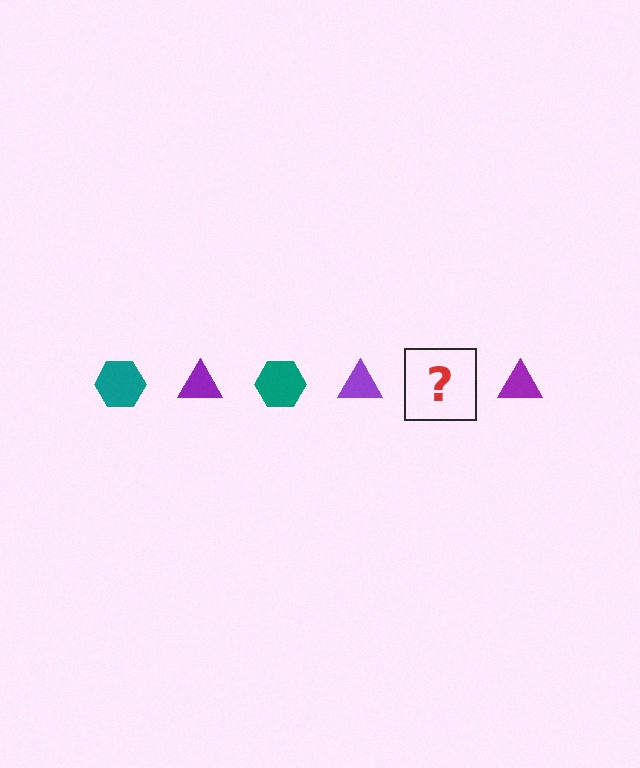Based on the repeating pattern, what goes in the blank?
The blank should be a teal hexagon.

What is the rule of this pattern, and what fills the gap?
The rule is that the pattern alternates between teal hexagon and purple triangle. The gap should be filled with a teal hexagon.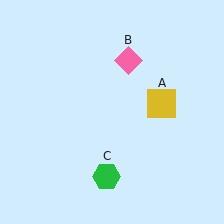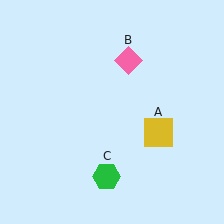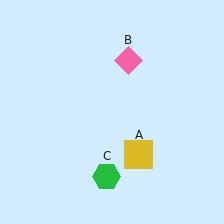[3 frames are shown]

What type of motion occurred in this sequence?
The yellow square (object A) rotated clockwise around the center of the scene.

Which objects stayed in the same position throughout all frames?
Pink diamond (object B) and green hexagon (object C) remained stationary.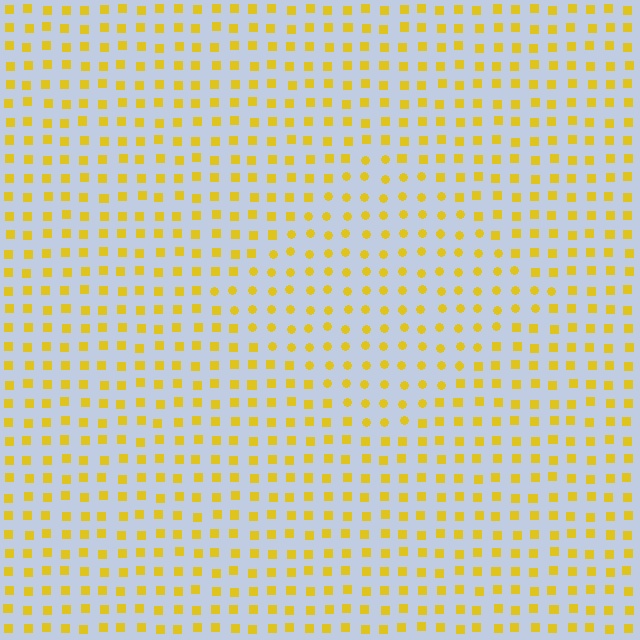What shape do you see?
I see a diamond.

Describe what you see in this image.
The image is filled with small yellow elements arranged in a uniform grid. A diamond-shaped region contains circles, while the surrounding area contains squares. The boundary is defined purely by the change in element shape.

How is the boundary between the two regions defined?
The boundary is defined by a change in element shape: circles inside vs. squares outside. All elements share the same color and spacing.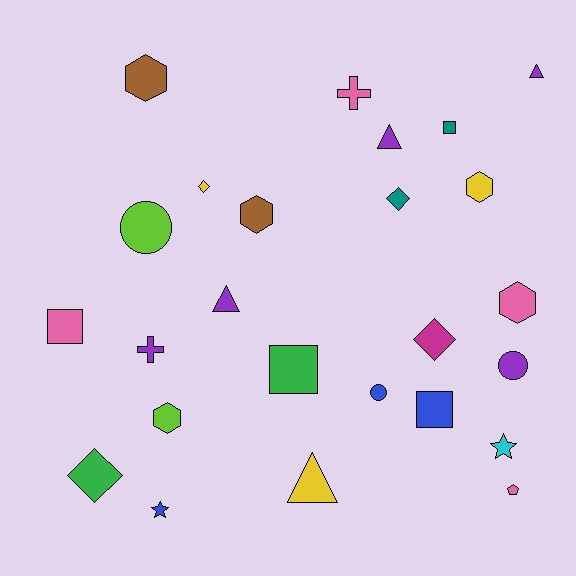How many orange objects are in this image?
There are no orange objects.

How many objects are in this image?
There are 25 objects.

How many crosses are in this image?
There are 2 crosses.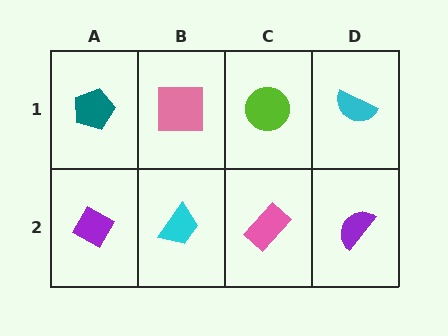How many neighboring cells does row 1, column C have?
3.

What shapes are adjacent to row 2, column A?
A teal pentagon (row 1, column A), a cyan trapezoid (row 2, column B).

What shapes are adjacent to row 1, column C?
A pink rectangle (row 2, column C), a pink square (row 1, column B), a cyan semicircle (row 1, column D).